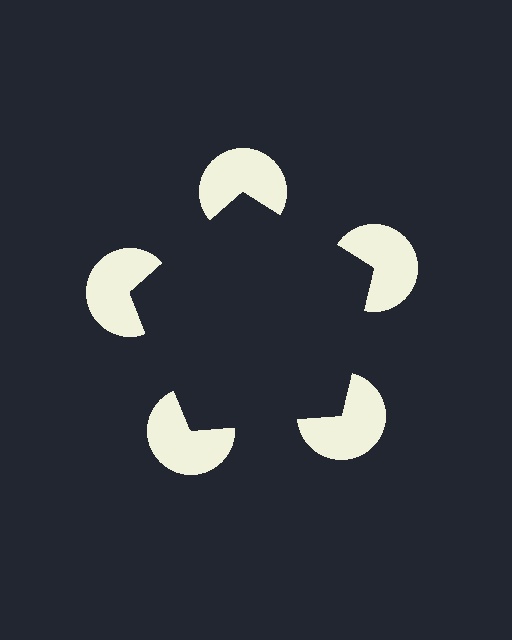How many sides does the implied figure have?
5 sides.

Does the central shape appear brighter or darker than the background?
It typically appears slightly darker than the background, even though no actual brightness change is drawn.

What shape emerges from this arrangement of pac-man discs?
An illusory pentagon — its edges are inferred from the aligned wedge cuts in the pac-man discs, not physically drawn.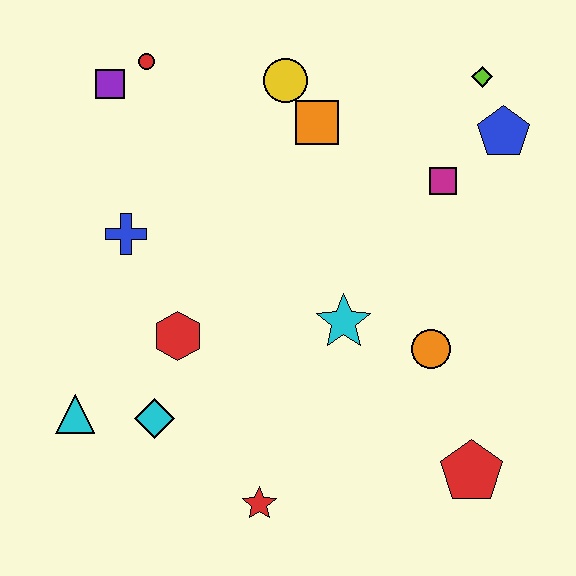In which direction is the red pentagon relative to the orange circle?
The red pentagon is below the orange circle.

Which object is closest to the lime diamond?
The blue pentagon is closest to the lime diamond.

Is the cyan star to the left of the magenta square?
Yes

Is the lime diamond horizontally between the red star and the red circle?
No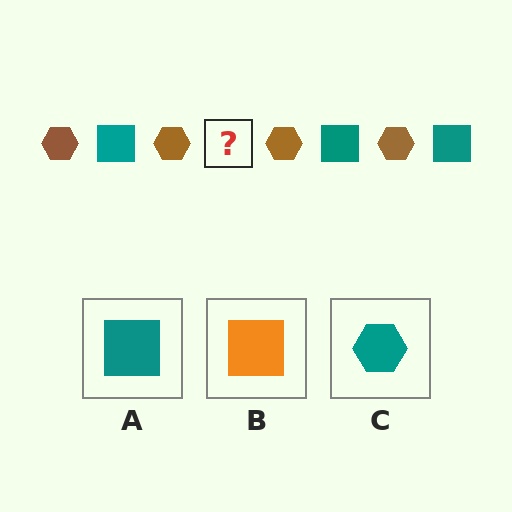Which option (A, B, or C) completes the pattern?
A.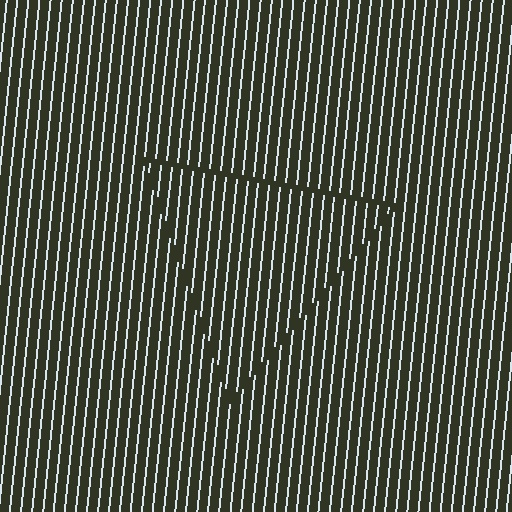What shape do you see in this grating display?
An illusory triangle. The interior of the shape contains the same grating, shifted by half a period — the contour is defined by the phase discontinuity where line-ends from the inner and outer gratings abut.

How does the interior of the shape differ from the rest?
The interior of the shape contains the same grating, shifted by half a period — the contour is defined by the phase discontinuity where line-ends from the inner and outer gratings abut.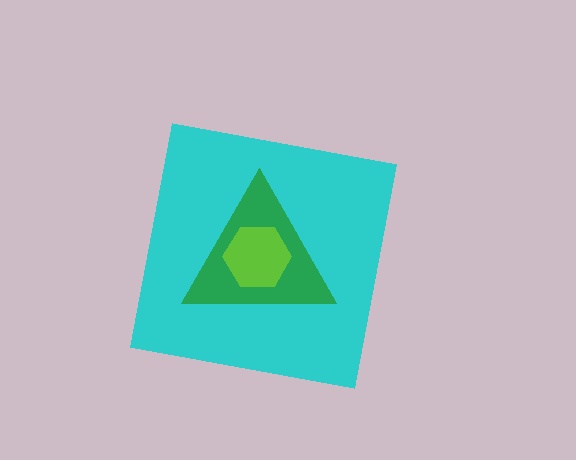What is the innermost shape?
The lime hexagon.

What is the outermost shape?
The cyan square.